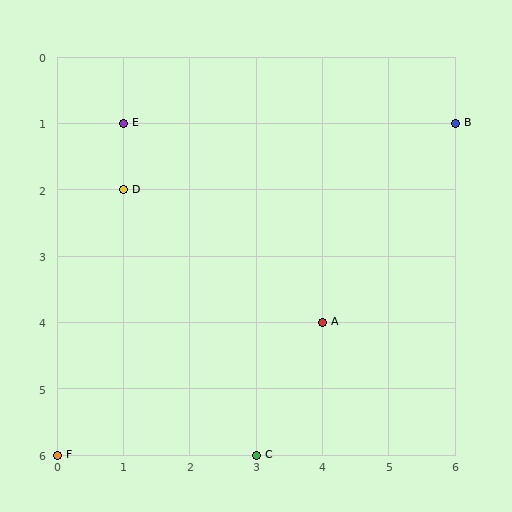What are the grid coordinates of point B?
Point B is at grid coordinates (6, 1).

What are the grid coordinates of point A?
Point A is at grid coordinates (4, 4).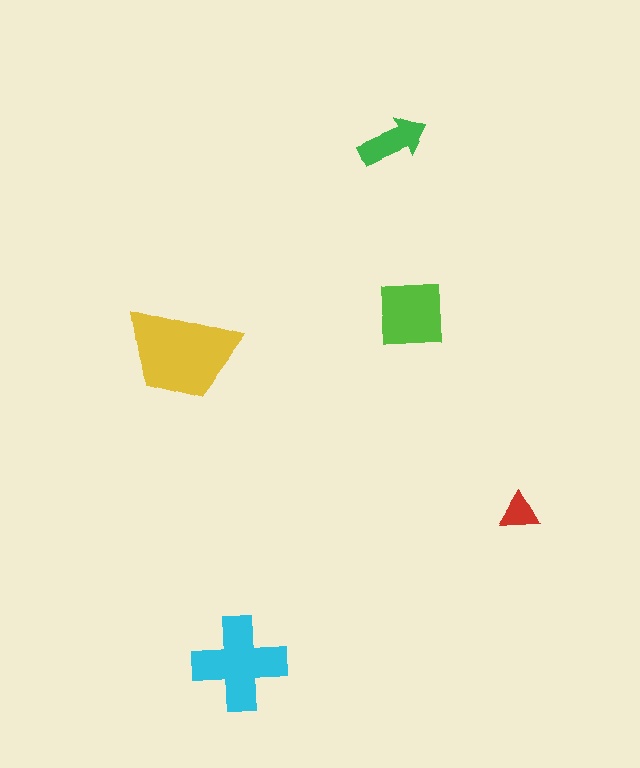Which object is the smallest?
The red triangle.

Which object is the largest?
The yellow trapezoid.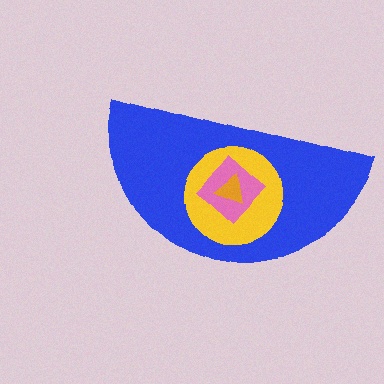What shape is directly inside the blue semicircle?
The yellow circle.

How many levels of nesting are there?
4.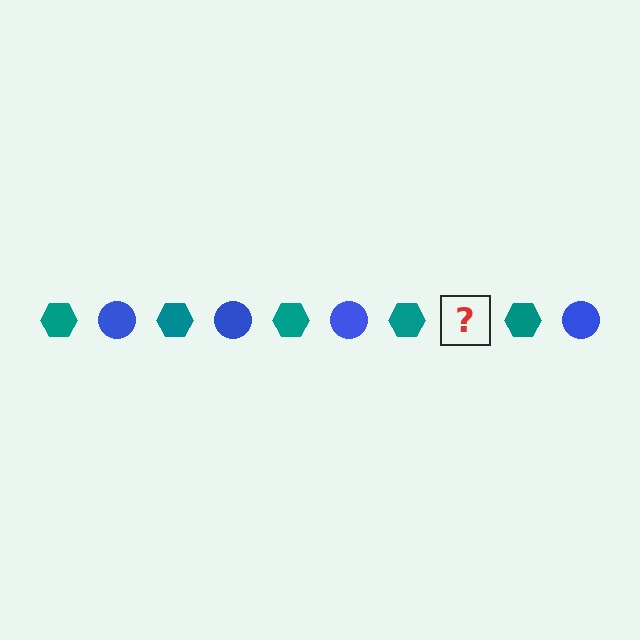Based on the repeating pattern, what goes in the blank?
The blank should be a blue circle.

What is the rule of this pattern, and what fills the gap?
The rule is that the pattern alternates between teal hexagon and blue circle. The gap should be filled with a blue circle.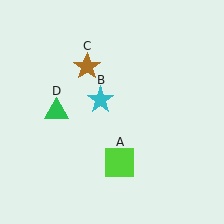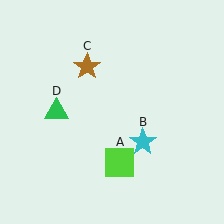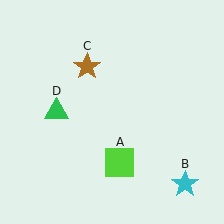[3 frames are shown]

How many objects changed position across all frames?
1 object changed position: cyan star (object B).